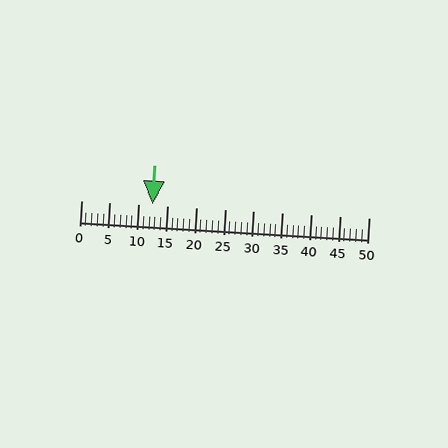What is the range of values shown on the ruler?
The ruler shows values from 0 to 50.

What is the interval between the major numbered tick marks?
The major tick marks are spaced 5 units apart.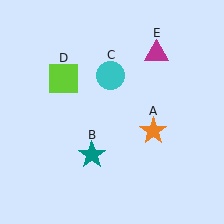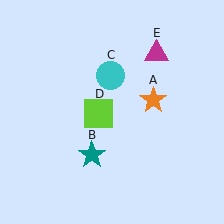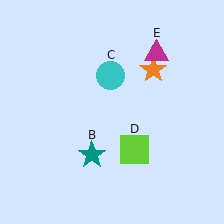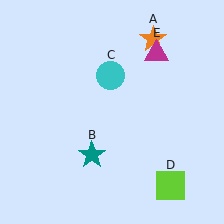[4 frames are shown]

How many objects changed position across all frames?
2 objects changed position: orange star (object A), lime square (object D).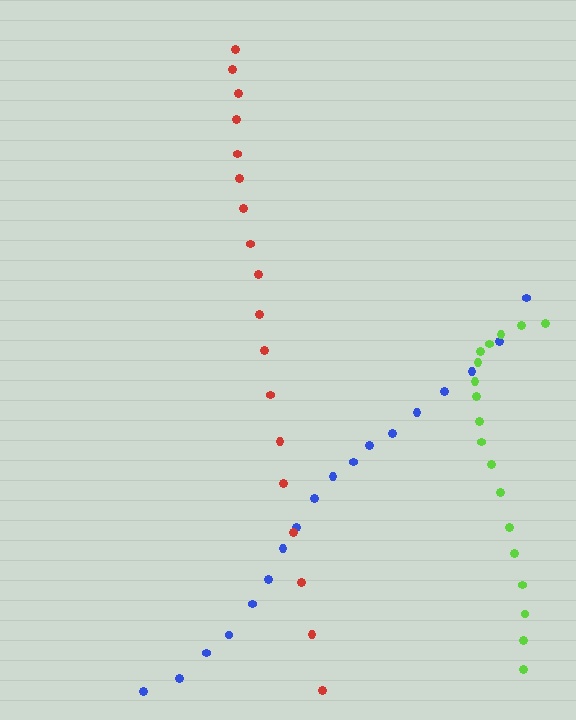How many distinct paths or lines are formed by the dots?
There are 3 distinct paths.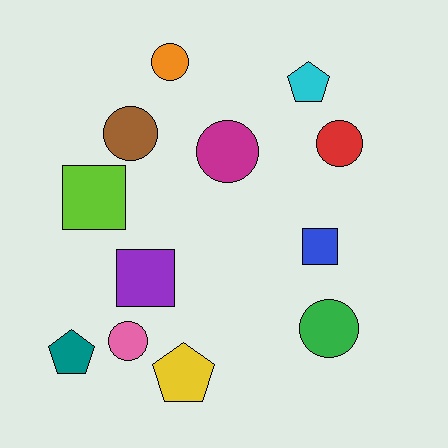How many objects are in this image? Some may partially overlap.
There are 12 objects.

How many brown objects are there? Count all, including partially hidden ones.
There is 1 brown object.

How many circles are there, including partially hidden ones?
There are 6 circles.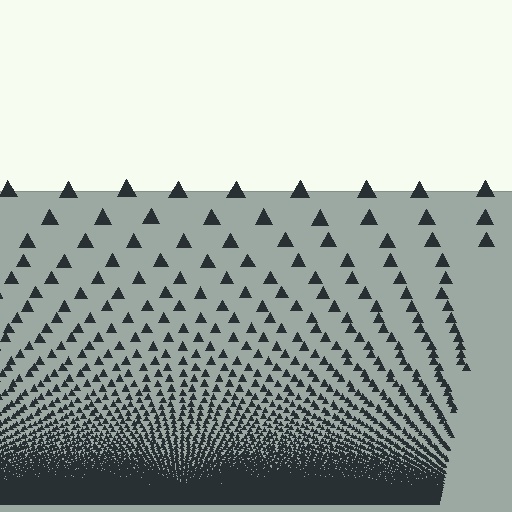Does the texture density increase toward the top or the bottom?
Density increases toward the bottom.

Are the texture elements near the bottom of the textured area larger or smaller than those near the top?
Smaller. The gradient is inverted — elements near the bottom are smaller and denser.